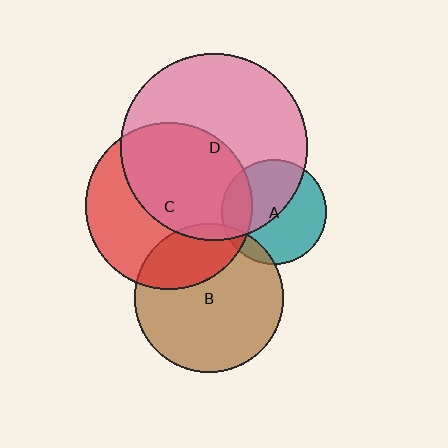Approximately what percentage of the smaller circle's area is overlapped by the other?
Approximately 20%.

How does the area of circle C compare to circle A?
Approximately 2.5 times.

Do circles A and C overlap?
Yes.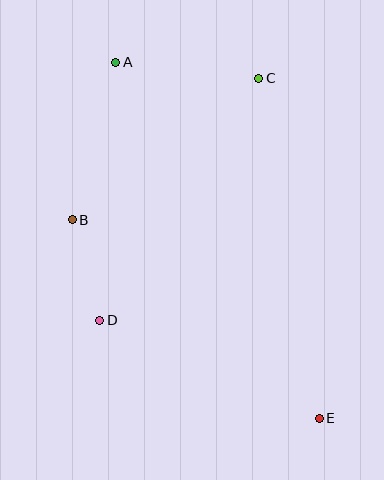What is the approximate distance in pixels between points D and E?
The distance between D and E is approximately 240 pixels.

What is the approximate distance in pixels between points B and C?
The distance between B and C is approximately 234 pixels.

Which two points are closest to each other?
Points B and D are closest to each other.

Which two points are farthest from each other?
Points A and E are farthest from each other.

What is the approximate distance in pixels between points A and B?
The distance between A and B is approximately 163 pixels.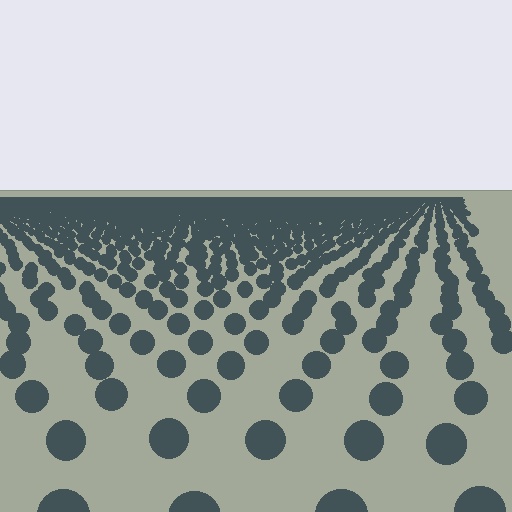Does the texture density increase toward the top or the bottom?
Density increases toward the top.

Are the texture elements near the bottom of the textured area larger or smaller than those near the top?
Larger. Near the bottom, elements are closer to the viewer and appear at a bigger on-screen size.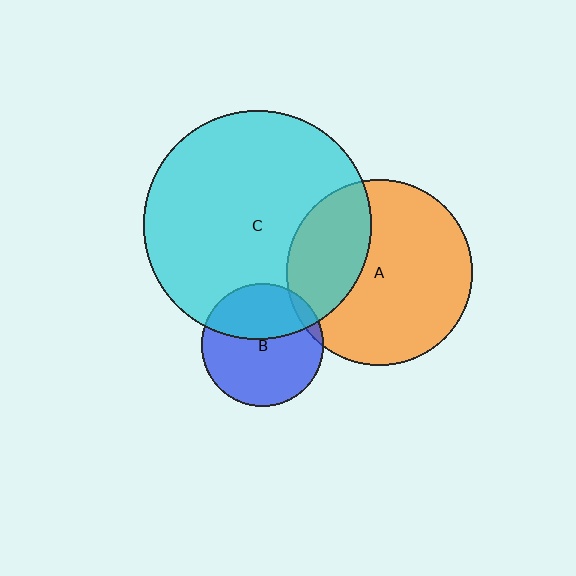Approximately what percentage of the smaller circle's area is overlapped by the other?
Approximately 5%.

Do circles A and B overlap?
Yes.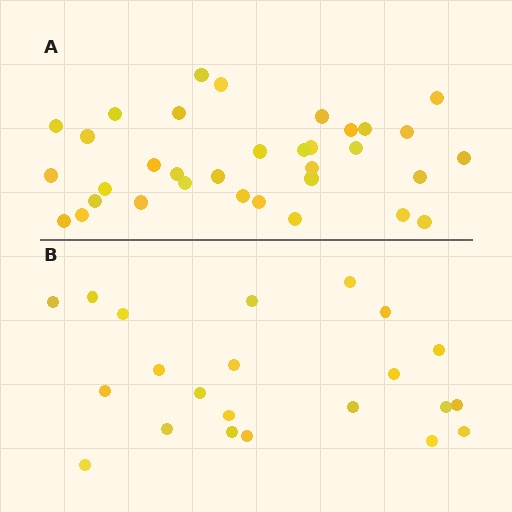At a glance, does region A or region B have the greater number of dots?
Region A (the top region) has more dots.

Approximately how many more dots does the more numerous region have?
Region A has roughly 12 or so more dots than region B.